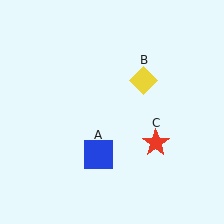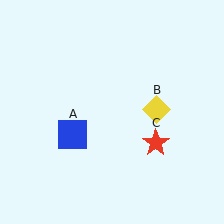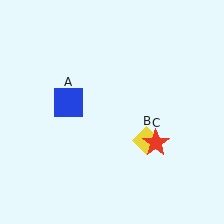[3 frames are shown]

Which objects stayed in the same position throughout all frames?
Red star (object C) remained stationary.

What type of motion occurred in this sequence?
The blue square (object A), yellow diamond (object B) rotated clockwise around the center of the scene.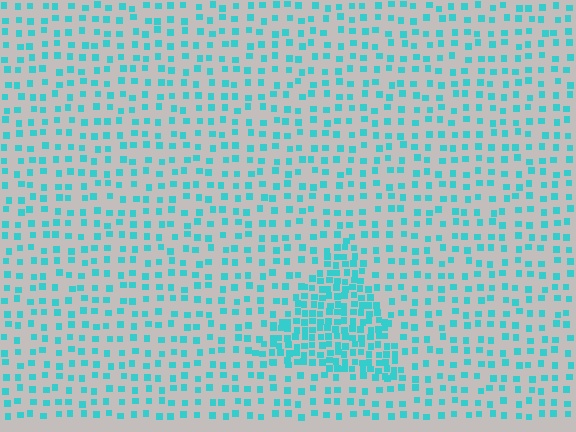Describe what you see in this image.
The image contains small cyan elements arranged at two different densities. A triangle-shaped region is visible where the elements are more densely packed than the surrounding area.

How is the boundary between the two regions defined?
The boundary is defined by a change in element density (approximately 2.5x ratio). All elements are the same color, size, and shape.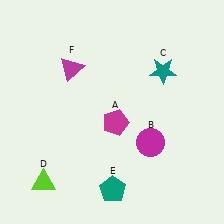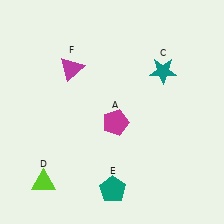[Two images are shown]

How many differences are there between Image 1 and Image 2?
There is 1 difference between the two images.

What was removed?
The magenta circle (B) was removed in Image 2.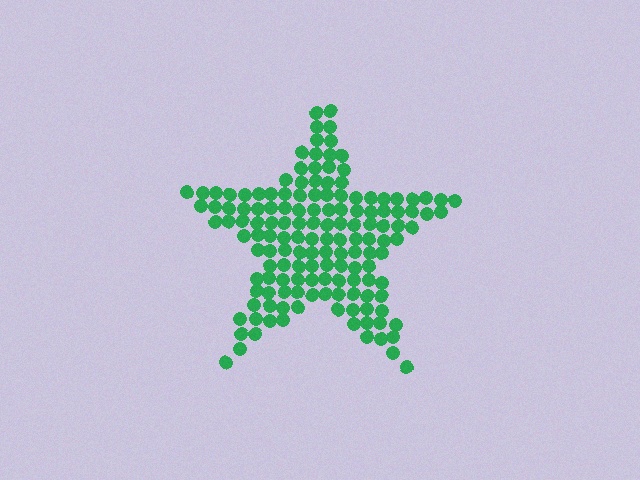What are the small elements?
The small elements are circles.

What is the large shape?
The large shape is a star.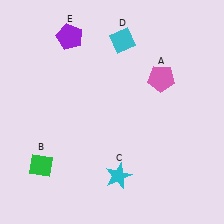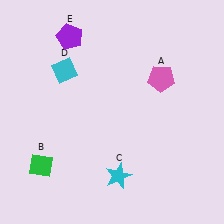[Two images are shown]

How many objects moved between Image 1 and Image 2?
1 object moved between the two images.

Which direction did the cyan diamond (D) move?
The cyan diamond (D) moved left.